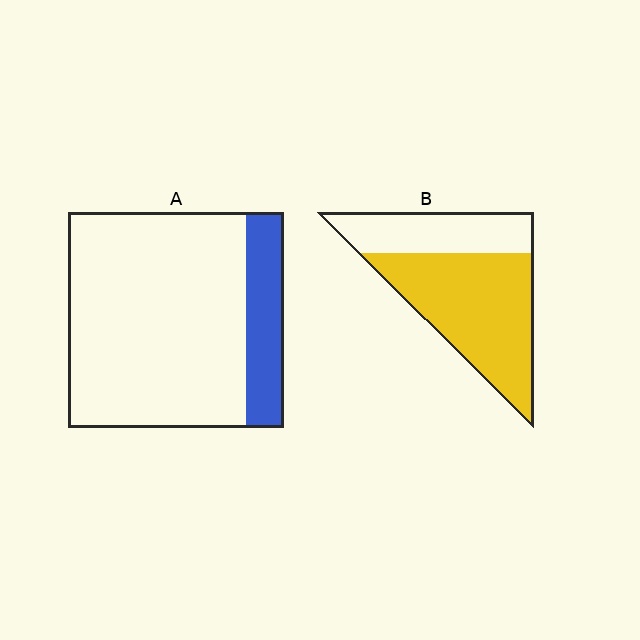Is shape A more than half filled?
No.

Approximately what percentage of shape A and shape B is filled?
A is approximately 20% and B is approximately 65%.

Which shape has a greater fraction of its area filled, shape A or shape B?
Shape B.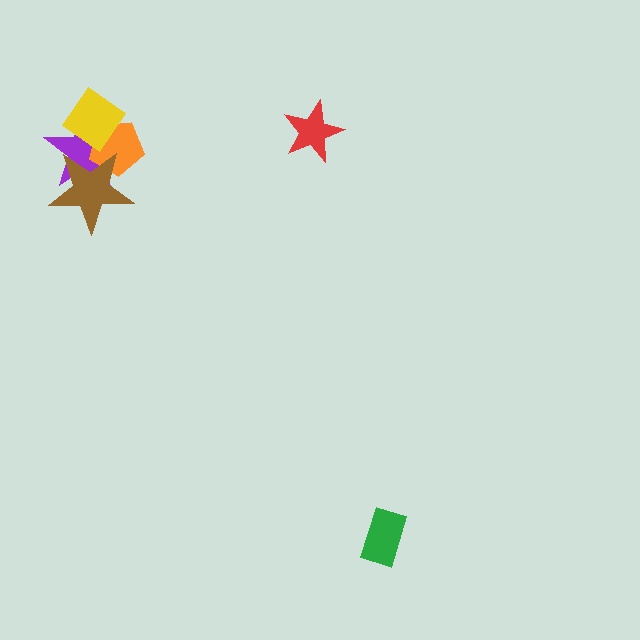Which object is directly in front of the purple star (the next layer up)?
The orange pentagon is directly in front of the purple star.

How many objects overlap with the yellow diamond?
2 objects overlap with the yellow diamond.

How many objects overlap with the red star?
0 objects overlap with the red star.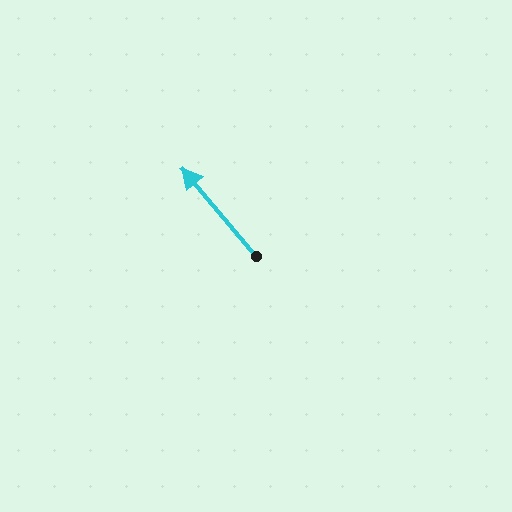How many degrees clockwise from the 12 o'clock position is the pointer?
Approximately 320 degrees.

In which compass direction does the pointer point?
Northwest.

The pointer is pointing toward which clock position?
Roughly 11 o'clock.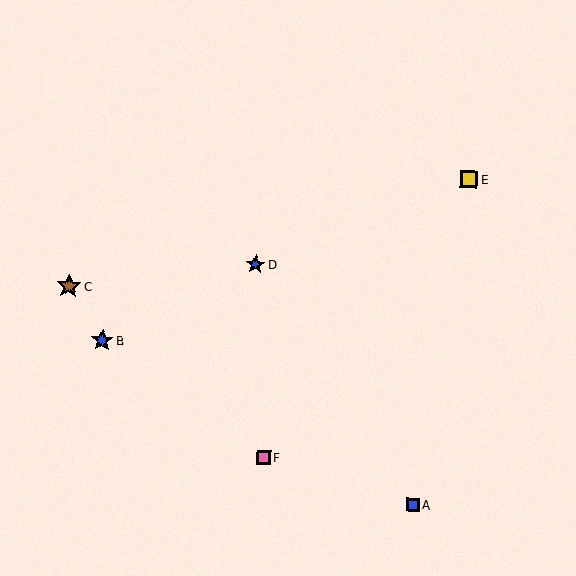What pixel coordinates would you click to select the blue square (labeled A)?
Click at (413, 505) to select the blue square A.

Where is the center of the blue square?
The center of the blue square is at (413, 505).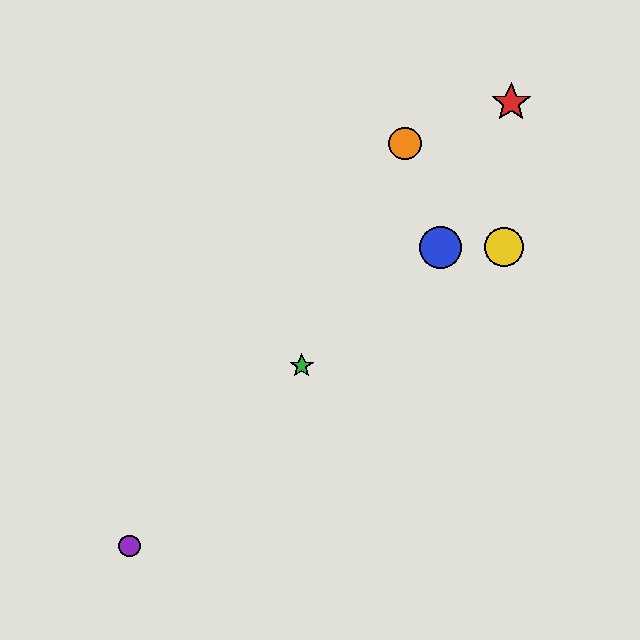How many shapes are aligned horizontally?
2 shapes (the blue circle, the yellow circle) are aligned horizontally.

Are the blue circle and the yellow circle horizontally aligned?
Yes, both are at y≈247.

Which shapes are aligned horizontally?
The blue circle, the yellow circle are aligned horizontally.